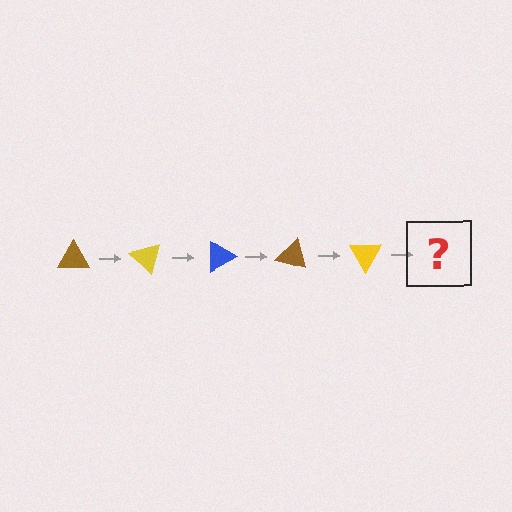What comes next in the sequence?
The next element should be a blue triangle, rotated 225 degrees from the start.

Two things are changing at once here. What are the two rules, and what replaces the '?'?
The two rules are that it rotates 45 degrees each step and the color cycles through brown, yellow, and blue. The '?' should be a blue triangle, rotated 225 degrees from the start.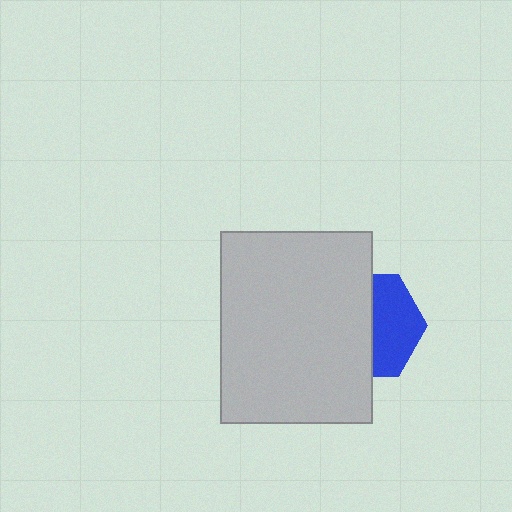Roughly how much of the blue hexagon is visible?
A small part of it is visible (roughly 45%).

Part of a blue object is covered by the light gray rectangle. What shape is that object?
It is a hexagon.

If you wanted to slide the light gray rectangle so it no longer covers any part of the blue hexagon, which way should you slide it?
Slide it left — that is the most direct way to separate the two shapes.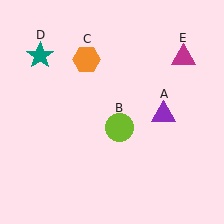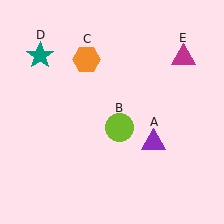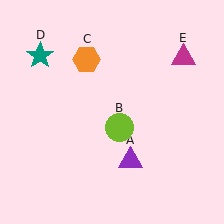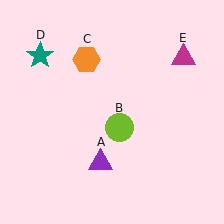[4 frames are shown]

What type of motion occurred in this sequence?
The purple triangle (object A) rotated clockwise around the center of the scene.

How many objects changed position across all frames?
1 object changed position: purple triangle (object A).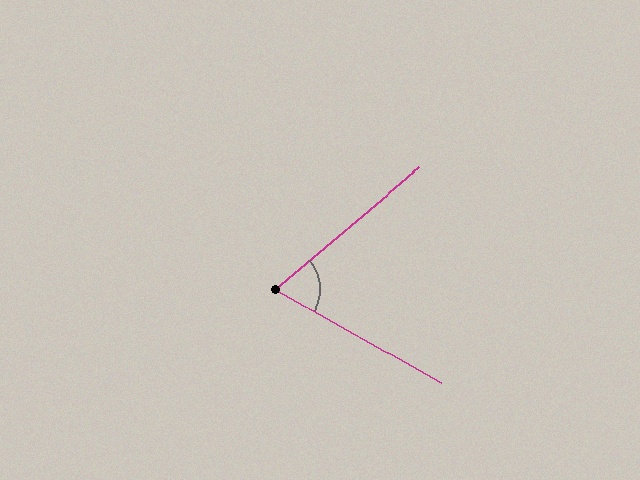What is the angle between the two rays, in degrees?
Approximately 70 degrees.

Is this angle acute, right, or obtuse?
It is acute.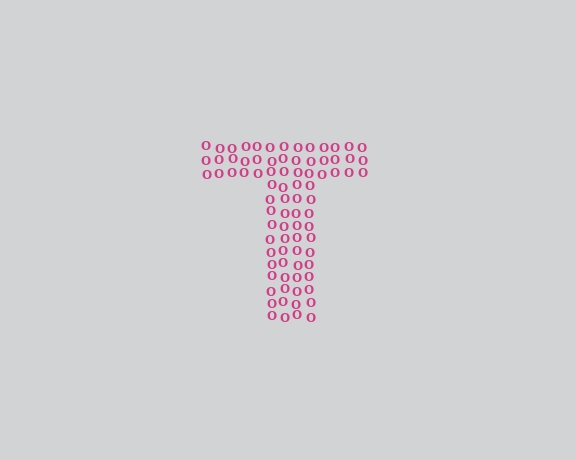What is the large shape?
The large shape is the letter T.